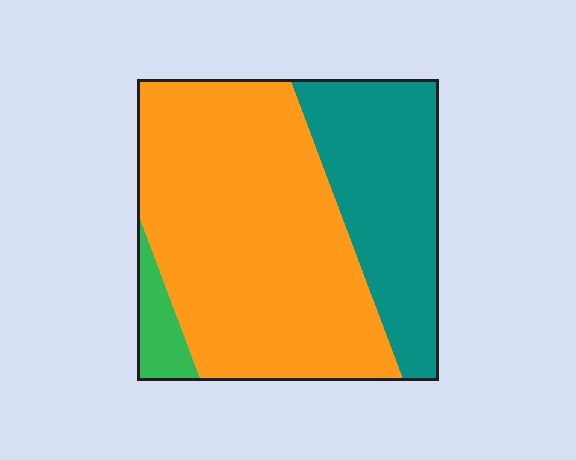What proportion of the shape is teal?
Teal covers 30% of the shape.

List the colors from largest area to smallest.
From largest to smallest: orange, teal, green.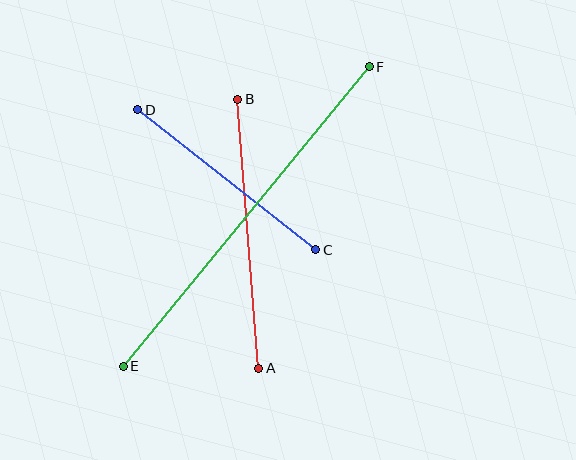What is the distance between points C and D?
The distance is approximately 227 pixels.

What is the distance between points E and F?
The distance is approximately 388 pixels.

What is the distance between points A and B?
The distance is approximately 270 pixels.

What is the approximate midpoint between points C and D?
The midpoint is at approximately (227, 180) pixels.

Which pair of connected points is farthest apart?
Points E and F are farthest apart.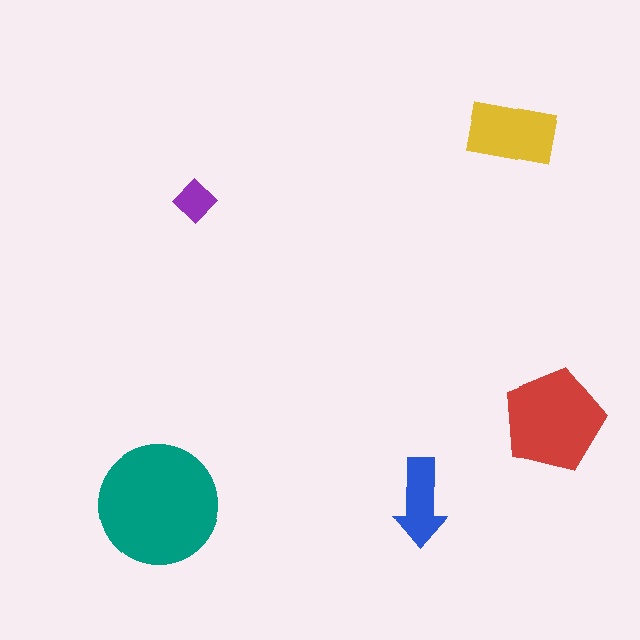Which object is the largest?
The teal circle.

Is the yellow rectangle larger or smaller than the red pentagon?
Smaller.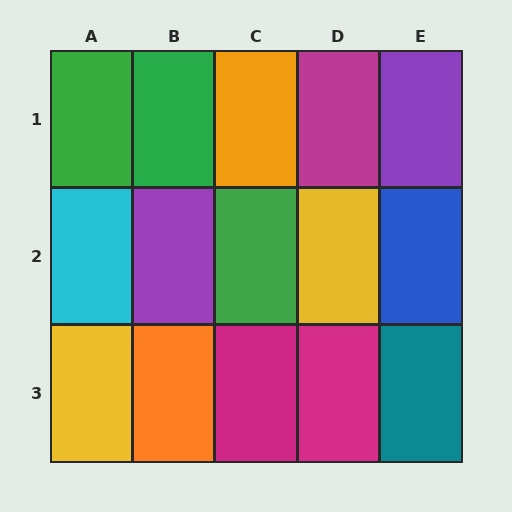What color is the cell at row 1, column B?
Green.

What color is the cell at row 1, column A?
Green.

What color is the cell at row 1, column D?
Magenta.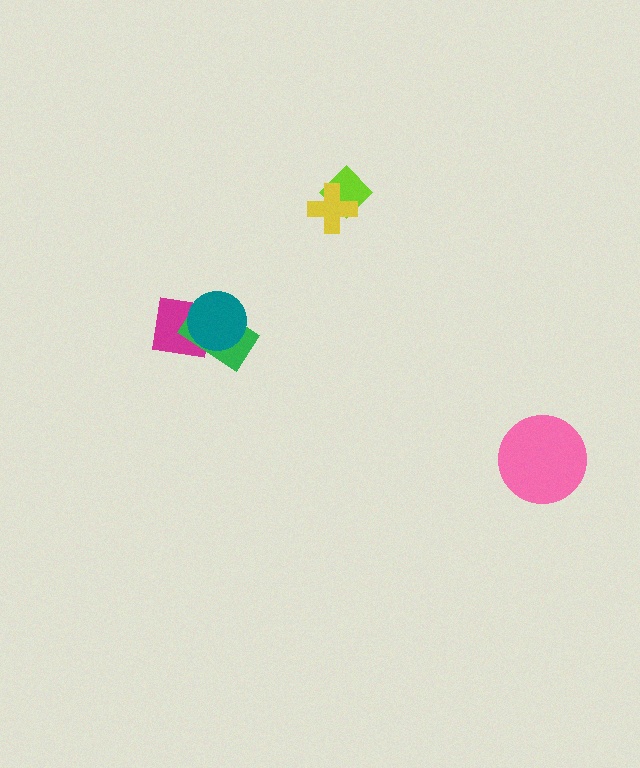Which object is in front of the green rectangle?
The teal circle is in front of the green rectangle.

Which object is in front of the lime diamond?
The yellow cross is in front of the lime diamond.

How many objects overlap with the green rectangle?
2 objects overlap with the green rectangle.